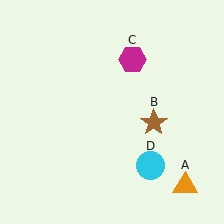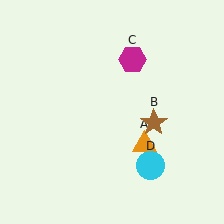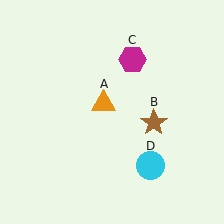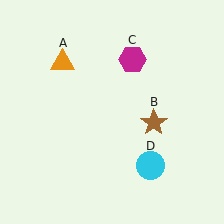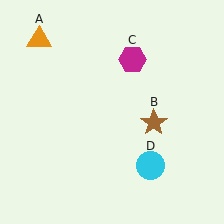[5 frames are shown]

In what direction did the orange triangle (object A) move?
The orange triangle (object A) moved up and to the left.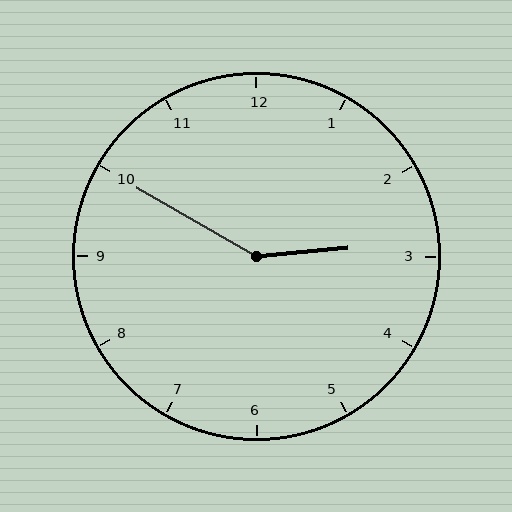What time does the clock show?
2:50.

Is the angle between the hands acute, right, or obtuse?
It is obtuse.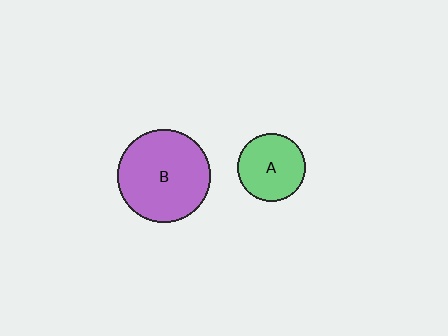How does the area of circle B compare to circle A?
Approximately 1.9 times.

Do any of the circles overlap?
No, none of the circles overlap.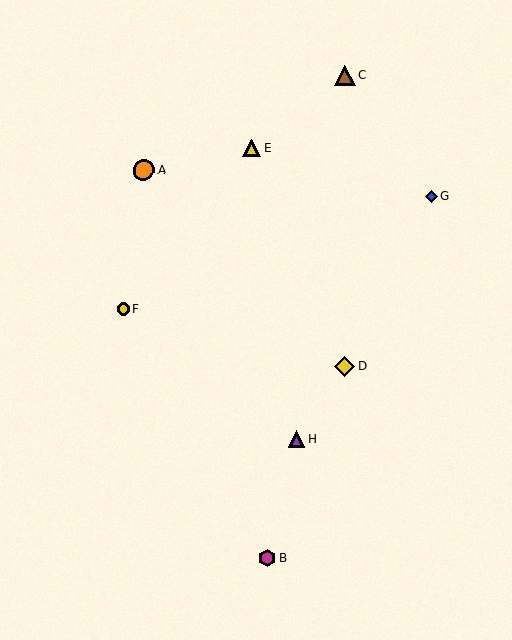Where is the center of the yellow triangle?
The center of the yellow triangle is at (251, 148).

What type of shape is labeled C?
Shape C is a brown triangle.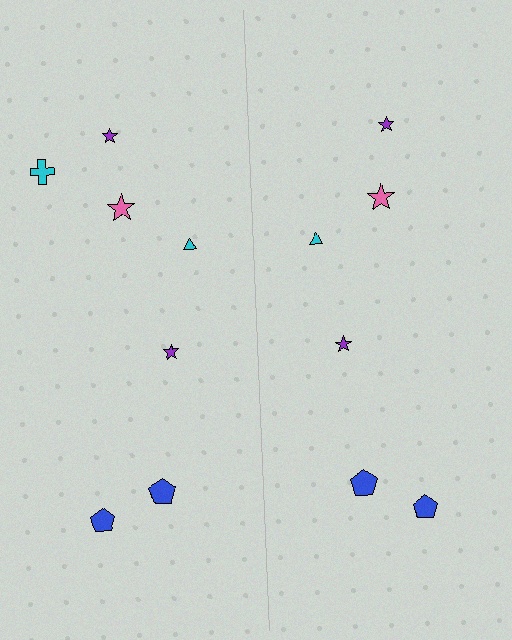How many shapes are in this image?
There are 13 shapes in this image.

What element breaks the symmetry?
A cyan cross is missing from the right side.